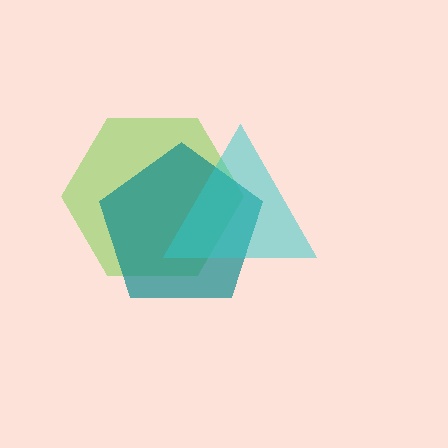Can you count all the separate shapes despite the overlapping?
Yes, there are 3 separate shapes.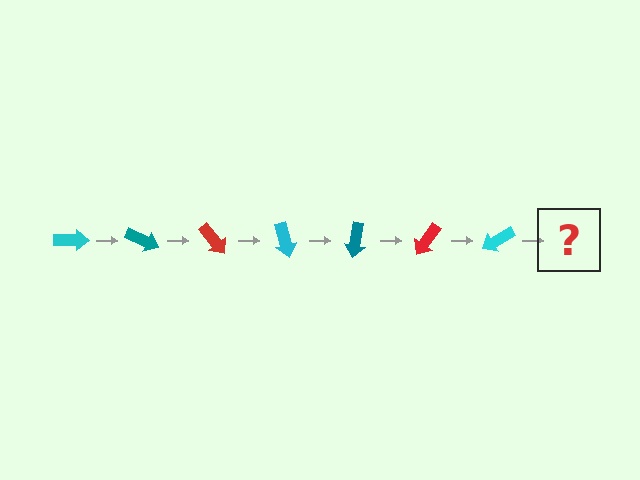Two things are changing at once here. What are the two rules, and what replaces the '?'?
The two rules are that it rotates 25 degrees each step and the color cycles through cyan, teal, and red. The '?' should be a teal arrow, rotated 175 degrees from the start.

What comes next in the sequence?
The next element should be a teal arrow, rotated 175 degrees from the start.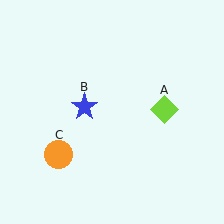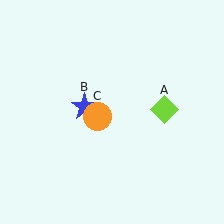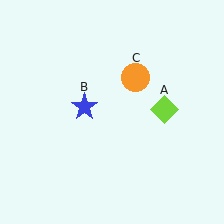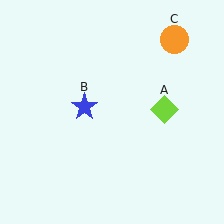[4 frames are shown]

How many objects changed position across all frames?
1 object changed position: orange circle (object C).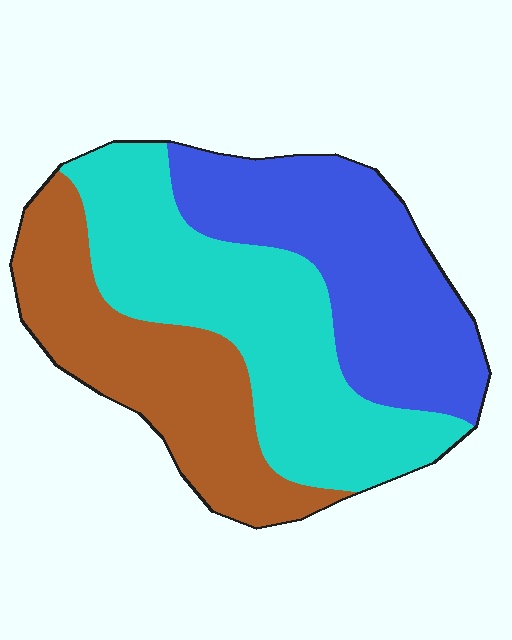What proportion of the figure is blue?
Blue covers 32% of the figure.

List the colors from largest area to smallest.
From largest to smallest: cyan, blue, brown.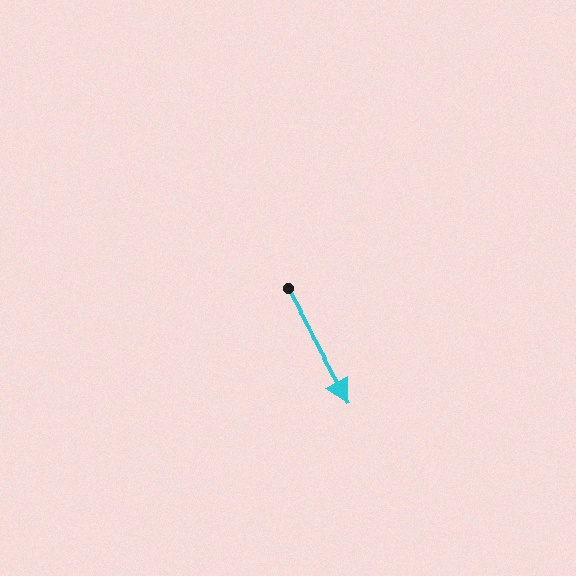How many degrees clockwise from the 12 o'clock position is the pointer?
Approximately 152 degrees.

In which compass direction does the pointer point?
Southeast.